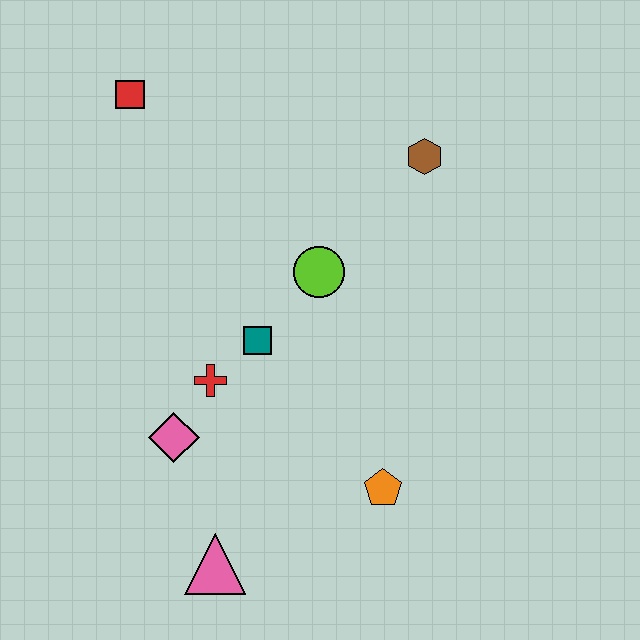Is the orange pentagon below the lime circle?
Yes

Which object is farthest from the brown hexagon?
The pink triangle is farthest from the brown hexagon.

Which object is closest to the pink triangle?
The pink diamond is closest to the pink triangle.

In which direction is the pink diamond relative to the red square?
The pink diamond is below the red square.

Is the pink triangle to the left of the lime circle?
Yes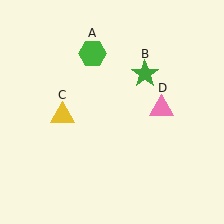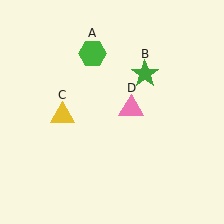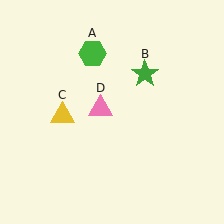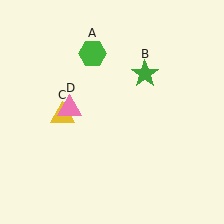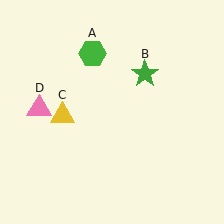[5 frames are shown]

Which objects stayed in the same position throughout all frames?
Green hexagon (object A) and green star (object B) and yellow triangle (object C) remained stationary.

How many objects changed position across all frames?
1 object changed position: pink triangle (object D).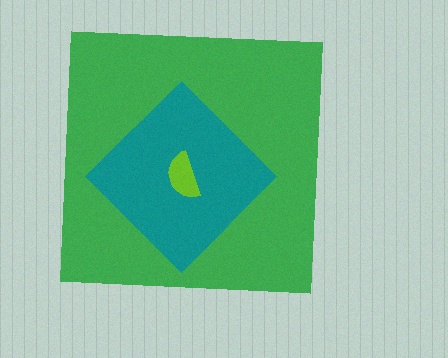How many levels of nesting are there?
3.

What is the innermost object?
The lime semicircle.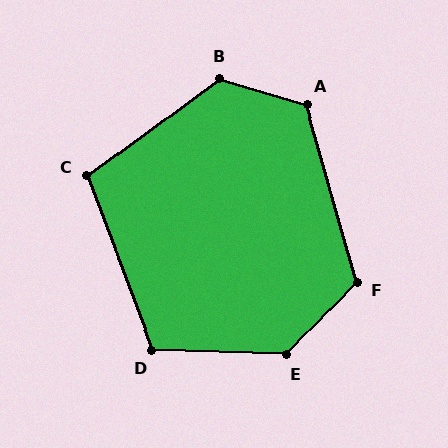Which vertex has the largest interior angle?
E, at approximately 132 degrees.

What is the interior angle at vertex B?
Approximately 127 degrees (obtuse).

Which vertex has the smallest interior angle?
C, at approximately 106 degrees.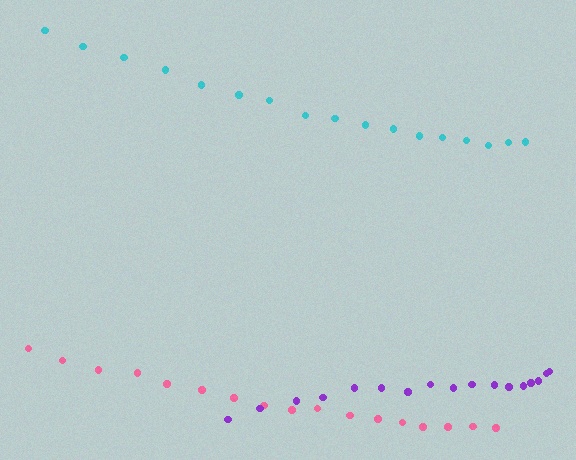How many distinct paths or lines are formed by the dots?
There are 3 distinct paths.